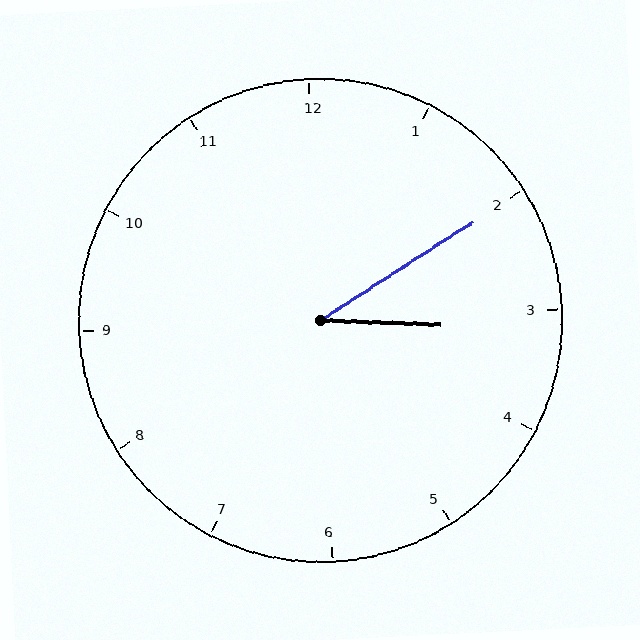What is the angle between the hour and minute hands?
Approximately 35 degrees.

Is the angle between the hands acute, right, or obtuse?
It is acute.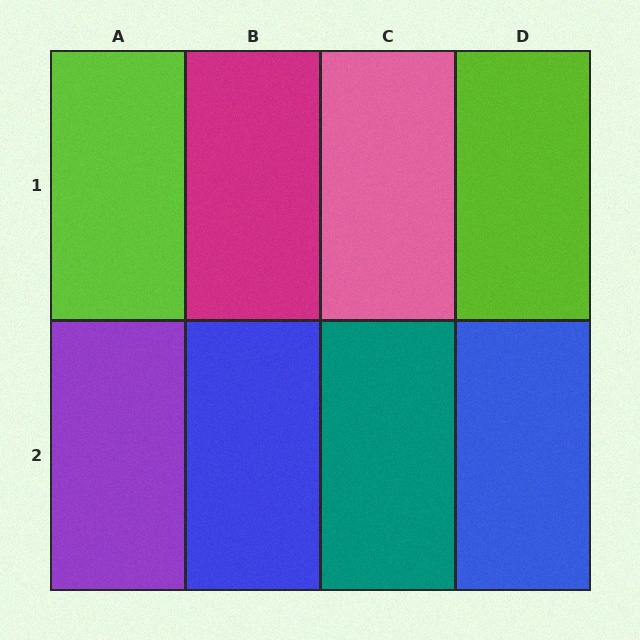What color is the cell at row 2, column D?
Blue.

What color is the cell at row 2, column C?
Teal.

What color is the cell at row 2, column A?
Purple.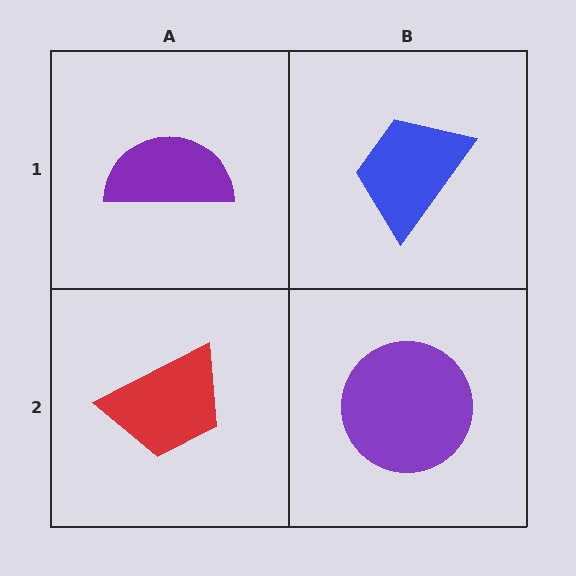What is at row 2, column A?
A red trapezoid.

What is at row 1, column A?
A purple semicircle.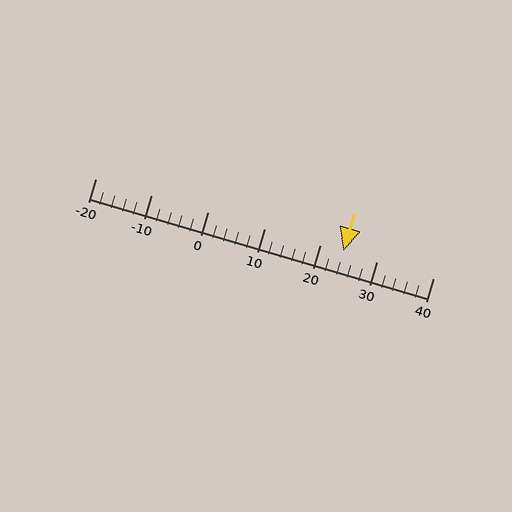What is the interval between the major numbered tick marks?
The major tick marks are spaced 10 units apart.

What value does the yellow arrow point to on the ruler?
The yellow arrow points to approximately 24.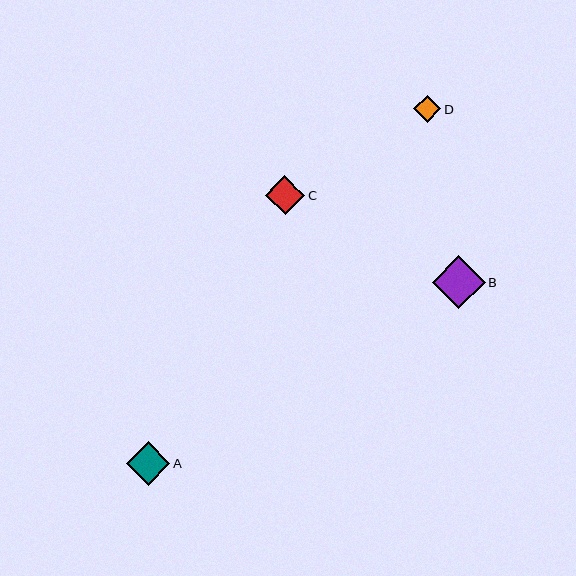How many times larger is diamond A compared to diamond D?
Diamond A is approximately 1.6 times the size of diamond D.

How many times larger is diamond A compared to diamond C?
Diamond A is approximately 1.1 times the size of diamond C.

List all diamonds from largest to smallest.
From largest to smallest: B, A, C, D.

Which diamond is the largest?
Diamond B is the largest with a size of approximately 53 pixels.